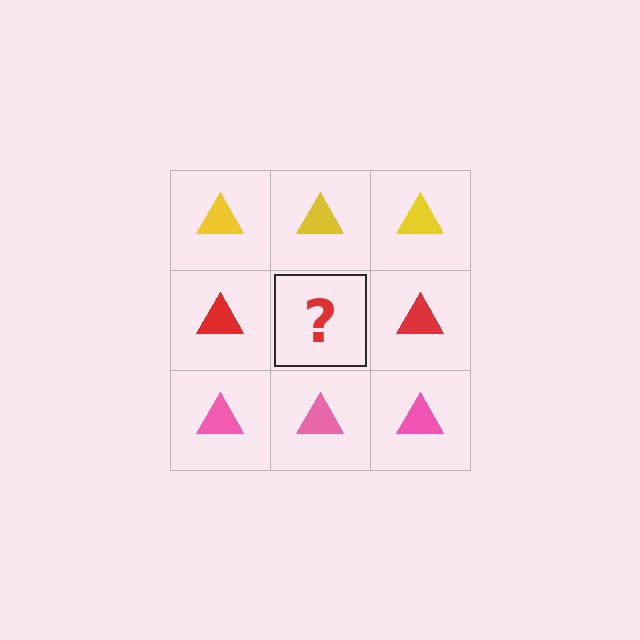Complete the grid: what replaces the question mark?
The question mark should be replaced with a red triangle.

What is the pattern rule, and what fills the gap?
The rule is that each row has a consistent color. The gap should be filled with a red triangle.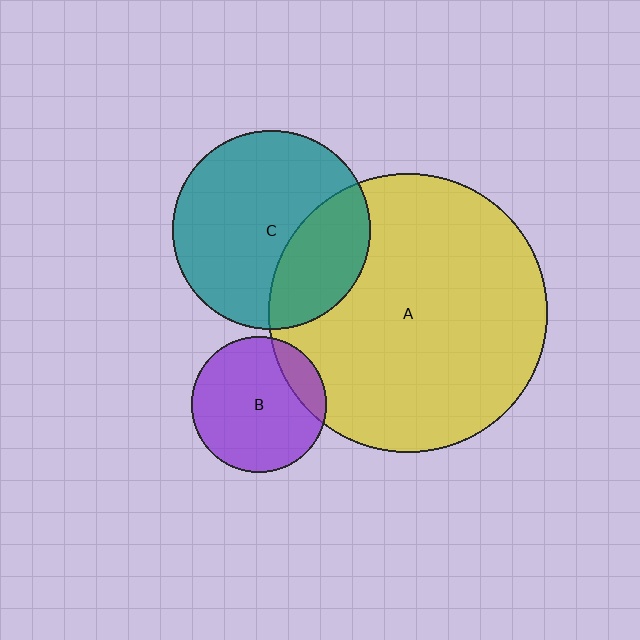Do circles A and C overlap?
Yes.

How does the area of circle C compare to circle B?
Approximately 2.2 times.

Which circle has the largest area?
Circle A (yellow).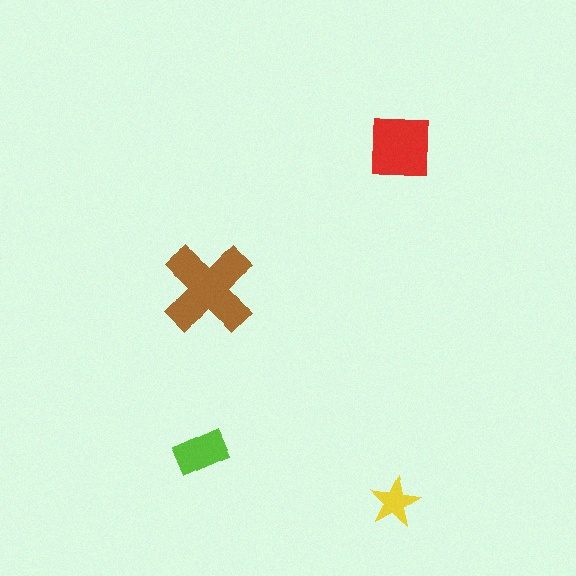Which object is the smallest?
The yellow star.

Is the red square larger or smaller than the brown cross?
Smaller.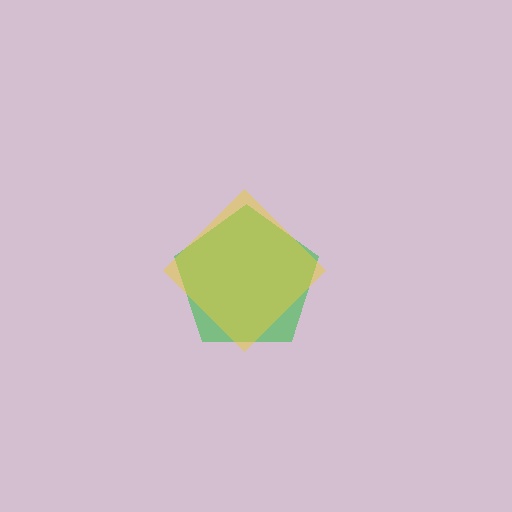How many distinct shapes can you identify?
There are 2 distinct shapes: a green pentagon, a yellow diamond.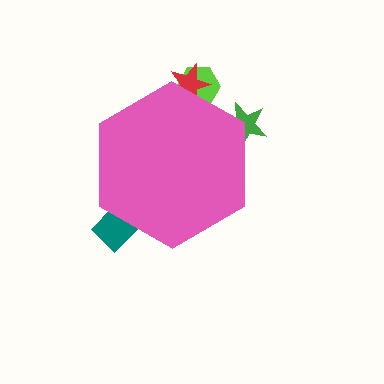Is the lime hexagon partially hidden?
Yes, the lime hexagon is partially hidden behind the pink hexagon.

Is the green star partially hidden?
Yes, the green star is partially hidden behind the pink hexagon.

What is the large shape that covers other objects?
A pink hexagon.